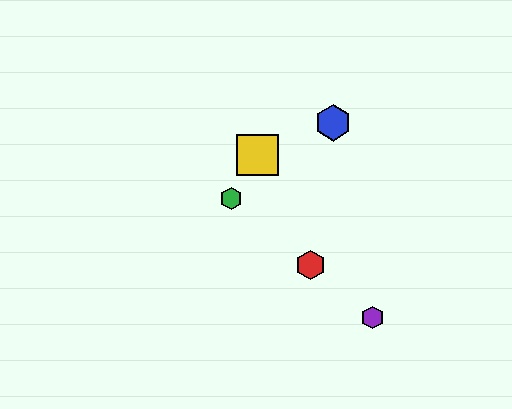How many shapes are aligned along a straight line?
3 shapes (the red hexagon, the green hexagon, the purple hexagon) are aligned along a straight line.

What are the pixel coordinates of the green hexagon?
The green hexagon is at (231, 198).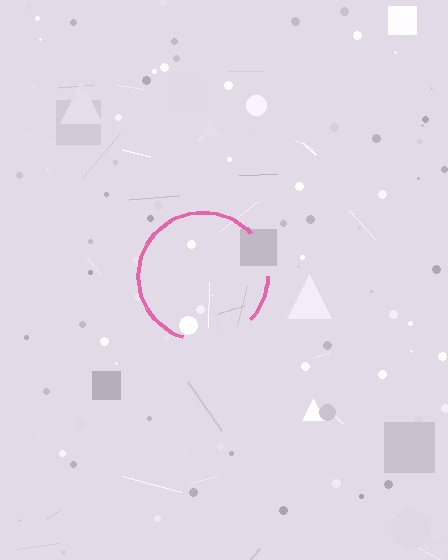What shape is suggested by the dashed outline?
The dashed outline suggests a circle.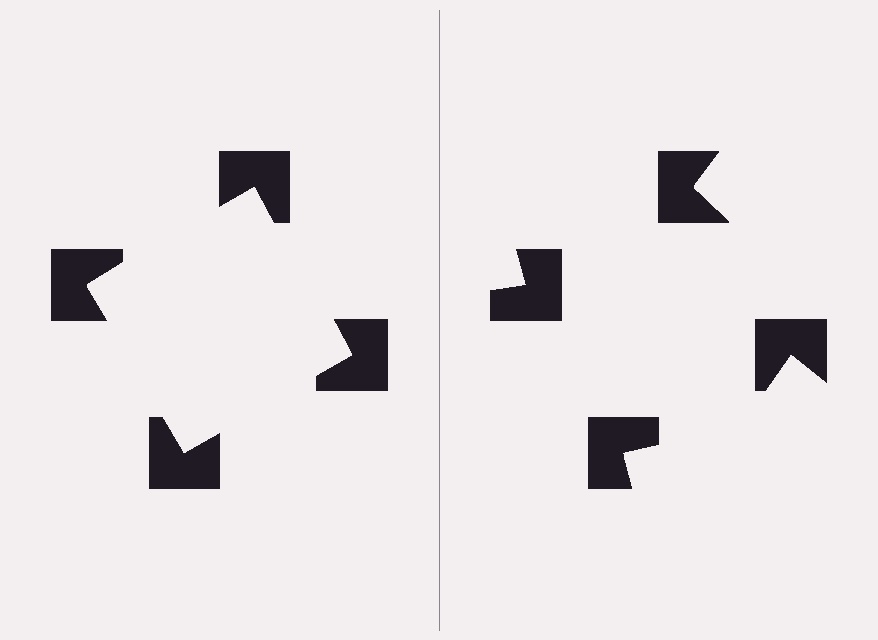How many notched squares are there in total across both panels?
8 — 4 on each side.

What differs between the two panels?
The notched squares are positioned identically on both sides; only the wedge orientations differ. On the left they align to a square; on the right they are misaligned.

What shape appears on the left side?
An illusory square.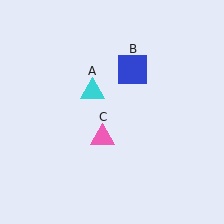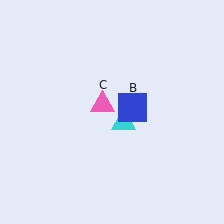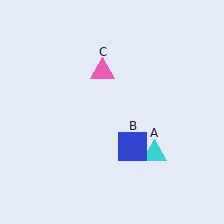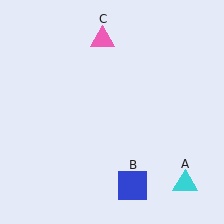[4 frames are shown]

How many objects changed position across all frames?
3 objects changed position: cyan triangle (object A), blue square (object B), pink triangle (object C).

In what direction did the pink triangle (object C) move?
The pink triangle (object C) moved up.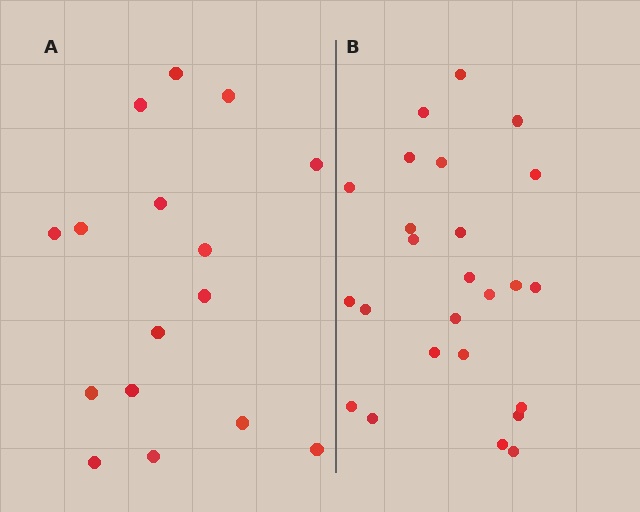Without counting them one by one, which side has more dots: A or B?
Region B (the right region) has more dots.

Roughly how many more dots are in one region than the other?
Region B has roughly 8 or so more dots than region A.